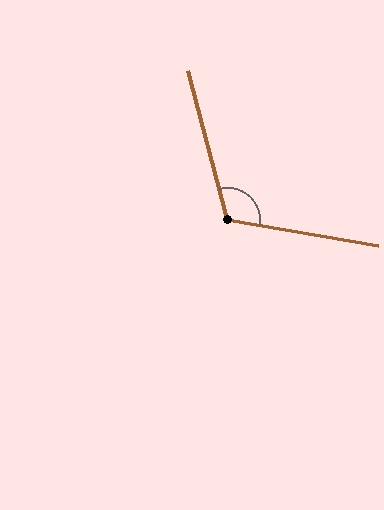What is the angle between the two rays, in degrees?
Approximately 114 degrees.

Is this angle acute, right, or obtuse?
It is obtuse.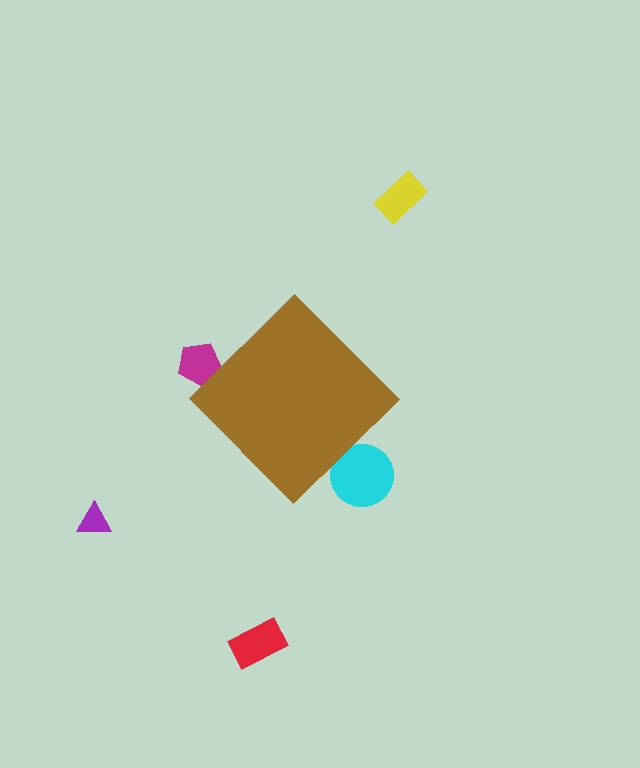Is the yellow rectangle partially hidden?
No, the yellow rectangle is fully visible.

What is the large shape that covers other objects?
A brown diamond.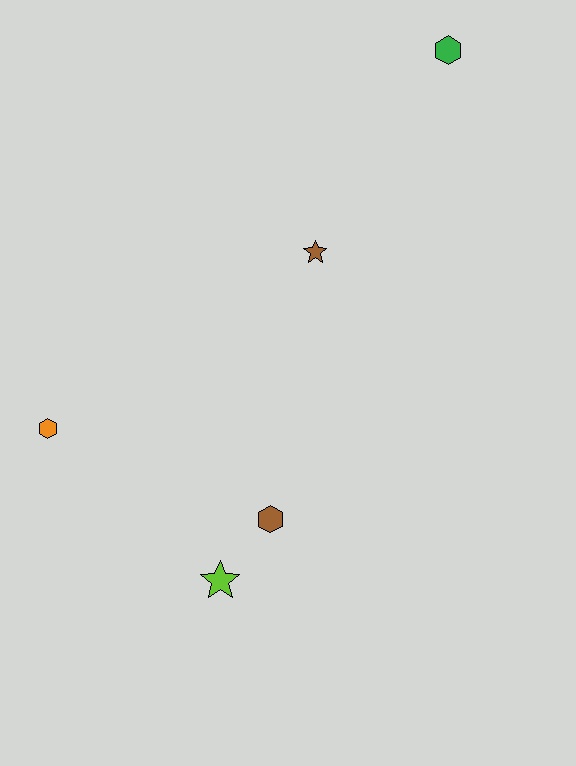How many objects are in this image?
There are 5 objects.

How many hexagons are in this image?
There are 3 hexagons.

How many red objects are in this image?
There are no red objects.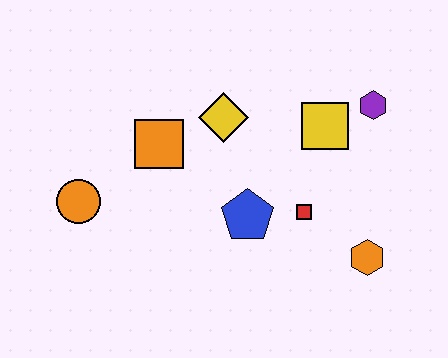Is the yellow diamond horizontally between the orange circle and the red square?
Yes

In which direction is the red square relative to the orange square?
The red square is to the right of the orange square.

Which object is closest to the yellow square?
The purple hexagon is closest to the yellow square.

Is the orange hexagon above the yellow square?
No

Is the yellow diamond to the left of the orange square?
No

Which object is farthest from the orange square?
The orange hexagon is farthest from the orange square.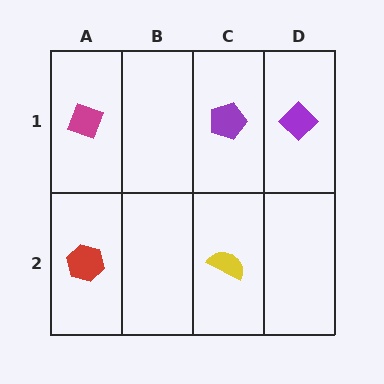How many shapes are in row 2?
2 shapes.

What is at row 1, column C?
A purple pentagon.